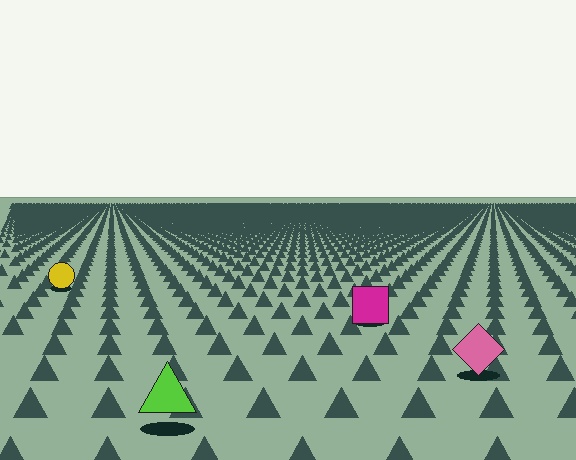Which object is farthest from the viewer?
The yellow circle is farthest from the viewer. It appears smaller and the ground texture around it is denser.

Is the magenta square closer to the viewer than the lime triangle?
No. The lime triangle is closer — you can tell from the texture gradient: the ground texture is coarser near it.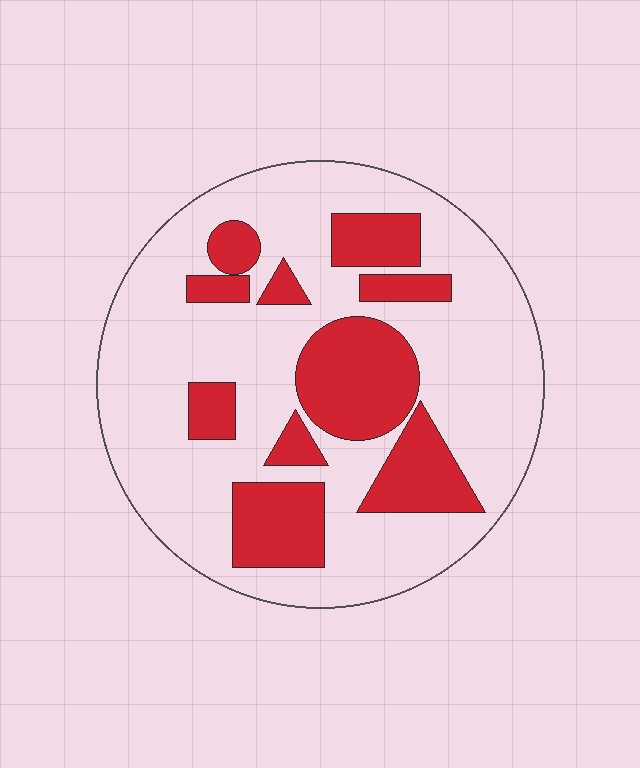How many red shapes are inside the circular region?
10.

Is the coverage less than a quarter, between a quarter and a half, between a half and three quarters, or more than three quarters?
Between a quarter and a half.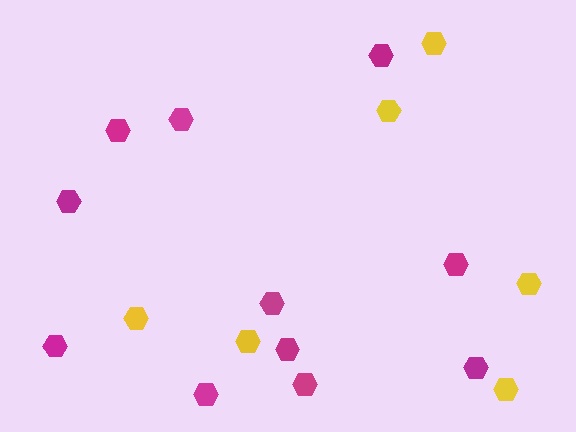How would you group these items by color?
There are 2 groups: one group of magenta hexagons (11) and one group of yellow hexagons (6).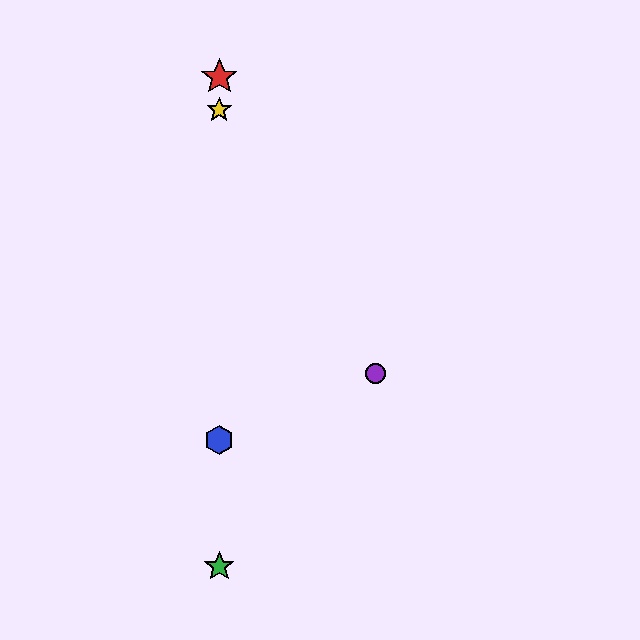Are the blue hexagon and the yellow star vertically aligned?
Yes, both are at x≈219.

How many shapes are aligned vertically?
4 shapes (the red star, the blue hexagon, the green star, the yellow star) are aligned vertically.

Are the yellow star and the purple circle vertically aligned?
No, the yellow star is at x≈219 and the purple circle is at x≈375.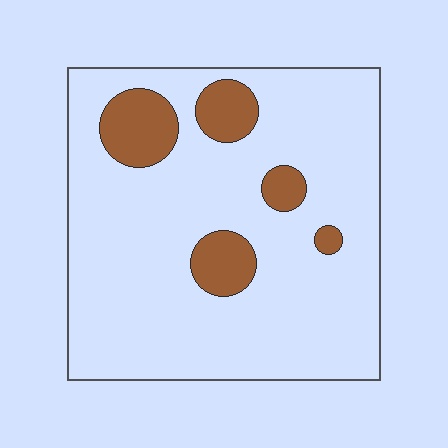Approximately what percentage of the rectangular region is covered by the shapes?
Approximately 15%.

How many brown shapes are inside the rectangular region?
5.